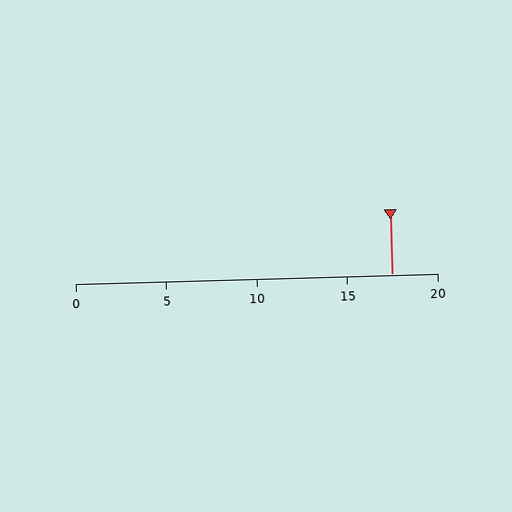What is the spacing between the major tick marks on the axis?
The major ticks are spaced 5 apart.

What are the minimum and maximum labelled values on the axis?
The axis runs from 0 to 20.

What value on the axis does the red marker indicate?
The marker indicates approximately 17.5.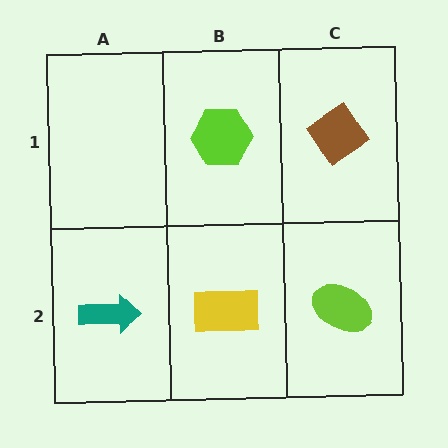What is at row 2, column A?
A teal arrow.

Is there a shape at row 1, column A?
No, that cell is empty.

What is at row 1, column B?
A lime hexagon.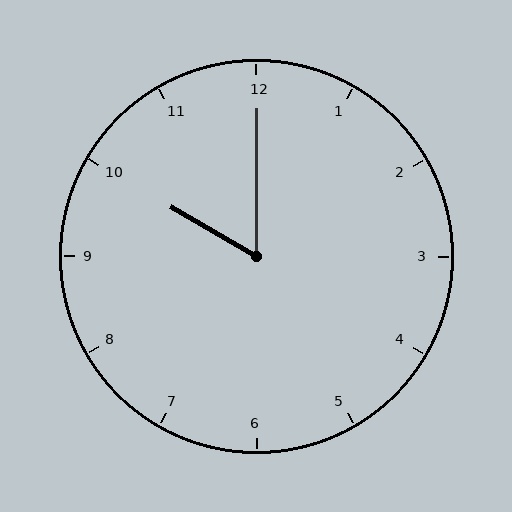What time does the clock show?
10:00.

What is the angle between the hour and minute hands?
Approximately 60 degrees.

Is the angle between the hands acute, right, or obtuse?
It is acute.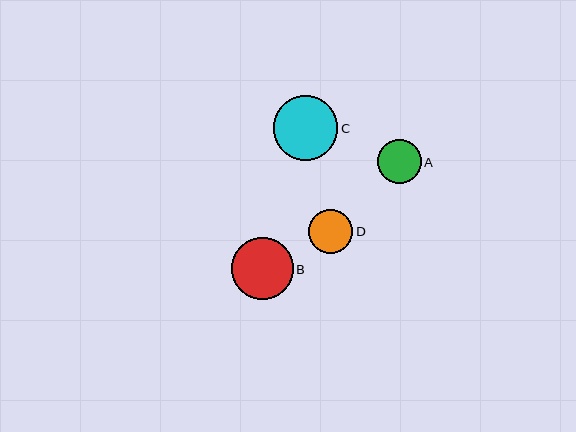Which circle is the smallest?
Circle D is the smallest with a size of approximately 44 pixels.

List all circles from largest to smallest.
From largest to smallest: C, B, A, D.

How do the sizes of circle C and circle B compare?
Circle C and circle B are approximately the same size.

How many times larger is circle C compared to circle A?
Circle C is approximately 1.5 times the size of circle A.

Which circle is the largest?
Circle C is the largest with a size of approximately 65 pixels.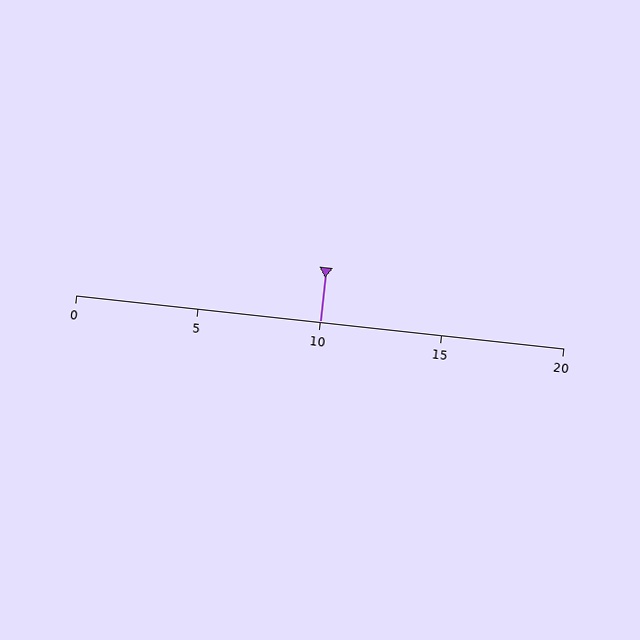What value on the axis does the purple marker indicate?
The marker indicates approximately 10.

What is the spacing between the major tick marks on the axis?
The major ticks are spaced 5 apart.